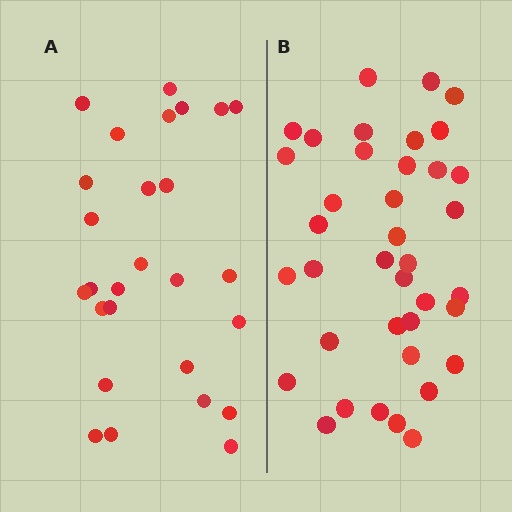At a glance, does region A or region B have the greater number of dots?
Region B (the right region) has more dots.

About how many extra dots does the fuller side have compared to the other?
Region B has roughly 12 or so more dots than region A.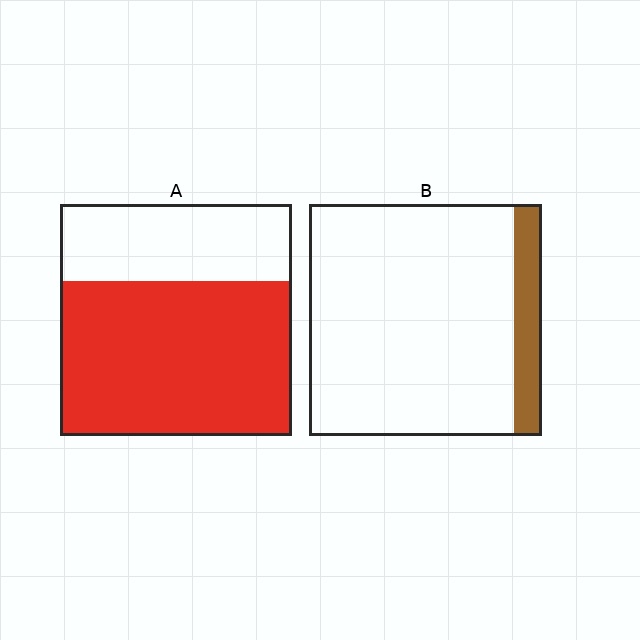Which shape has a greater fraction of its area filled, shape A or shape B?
Shape A.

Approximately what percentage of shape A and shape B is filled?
A is approximately 65% and B is approximately 10%.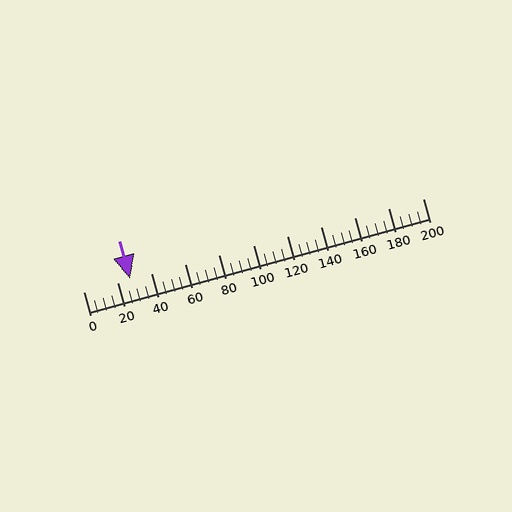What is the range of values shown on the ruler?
The ruler shows values from 0 to 200.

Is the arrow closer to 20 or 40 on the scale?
The arrow is closer to 20.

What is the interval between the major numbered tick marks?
The major tick marks are spaced 20 units apart.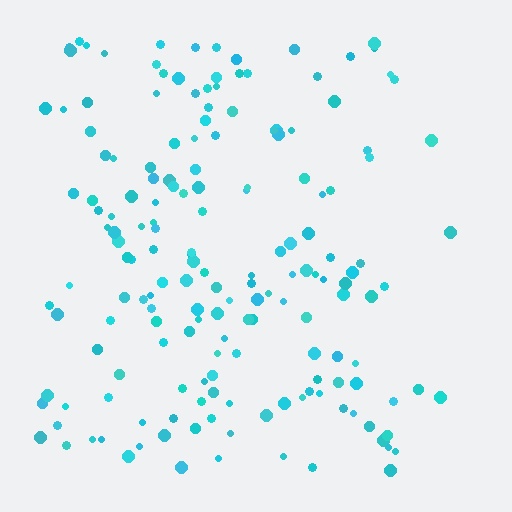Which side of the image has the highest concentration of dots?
The left.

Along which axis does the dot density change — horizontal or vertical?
Horizontal.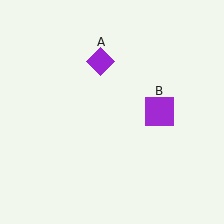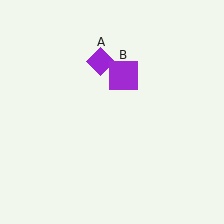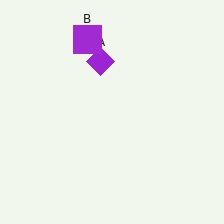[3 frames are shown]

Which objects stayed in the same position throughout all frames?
Purple diamond (object A) remained stationary.